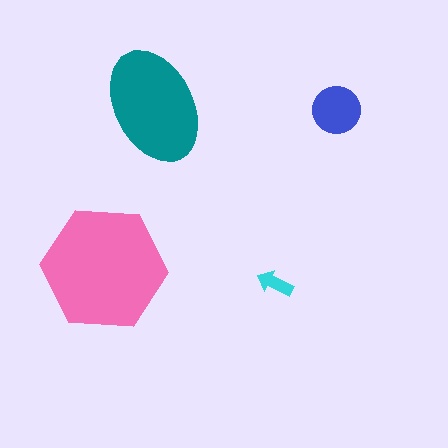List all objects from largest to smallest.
The pink hexagon, the teal ellipse, the blue circle, the cyan arrow.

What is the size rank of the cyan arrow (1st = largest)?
4th.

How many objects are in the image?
There are 4 objects in the image.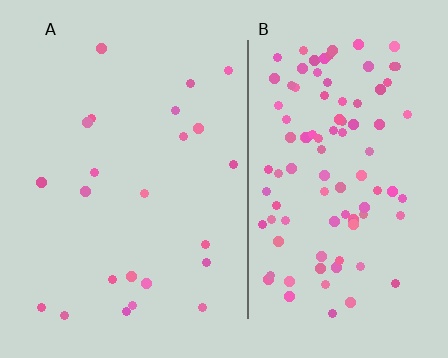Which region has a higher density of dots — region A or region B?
B (the right).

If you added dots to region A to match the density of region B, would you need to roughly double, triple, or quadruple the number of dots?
Approximately quadruple.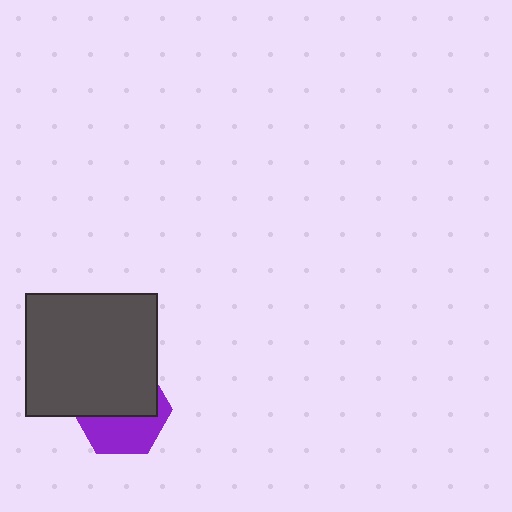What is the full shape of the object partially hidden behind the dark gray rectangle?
The partially hidden object is a purple hexagon.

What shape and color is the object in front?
The object in front is a dark gray rectangle.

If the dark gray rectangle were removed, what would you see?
You would see the complete purple hexagon.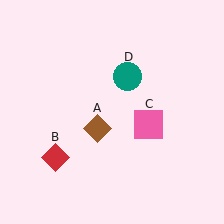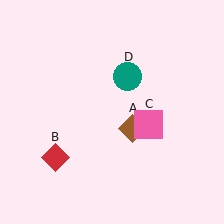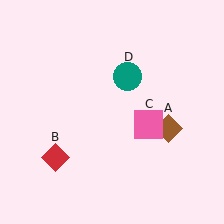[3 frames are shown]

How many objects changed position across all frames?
1 object changed position: brown diamond (object A).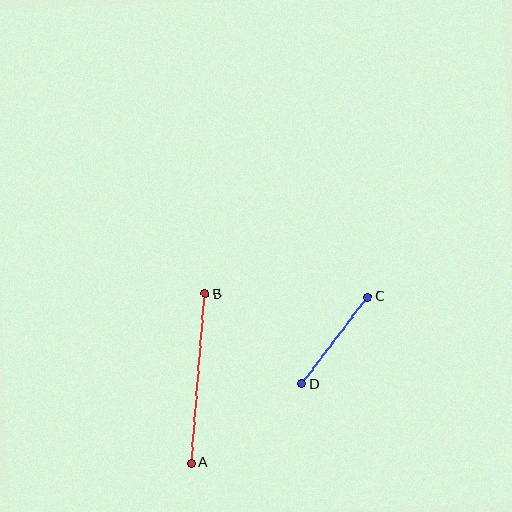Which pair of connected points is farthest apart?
Points A and B are farthest apart.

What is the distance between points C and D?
The distance is approximately 109 pixels.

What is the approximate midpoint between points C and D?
The midpoint is at approximately (335, 340) pixels.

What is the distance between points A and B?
The distance is approximately 170 pixels.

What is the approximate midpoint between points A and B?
The midpoint is at approximately (198, 378) pixels.